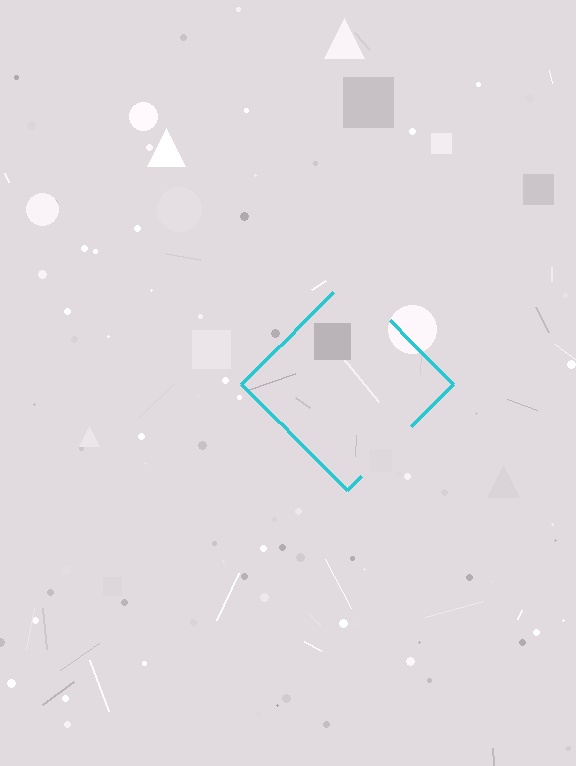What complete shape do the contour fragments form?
The contour fragments form a diamond.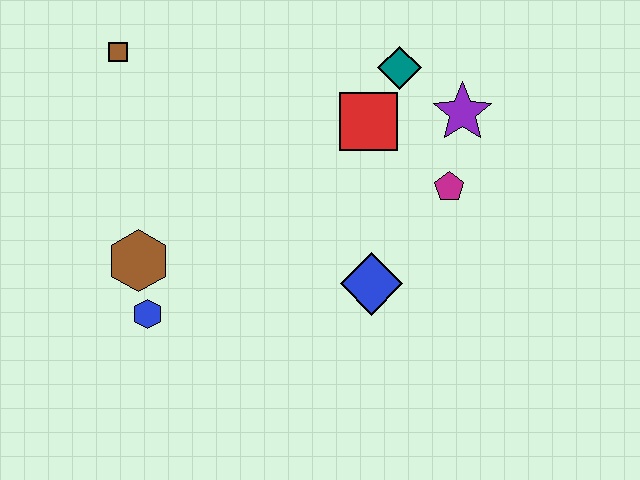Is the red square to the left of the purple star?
Yes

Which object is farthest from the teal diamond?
The blue hexagon is farthest from the teal diamond.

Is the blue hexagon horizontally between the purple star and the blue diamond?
No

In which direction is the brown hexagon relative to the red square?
The brown hexagon is to the left of the red square.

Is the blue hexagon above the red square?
No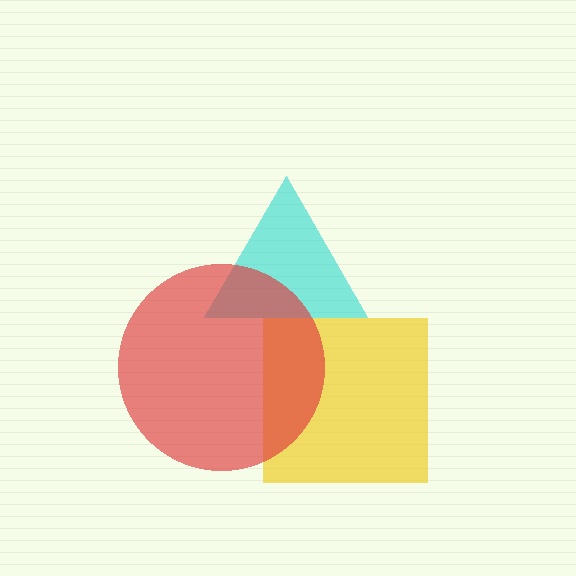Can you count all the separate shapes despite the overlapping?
Yes, there are 3 separate shapes.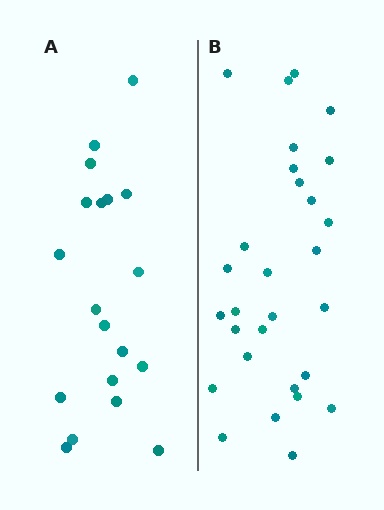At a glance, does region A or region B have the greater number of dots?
Region B (the right region) has more dots.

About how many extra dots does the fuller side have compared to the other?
Region B has roughly 10 or so more dots than region A.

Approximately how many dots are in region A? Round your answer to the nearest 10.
About 20 dots. (The exact count is 19, which rounds to 20.)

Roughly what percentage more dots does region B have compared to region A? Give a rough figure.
About 55% more.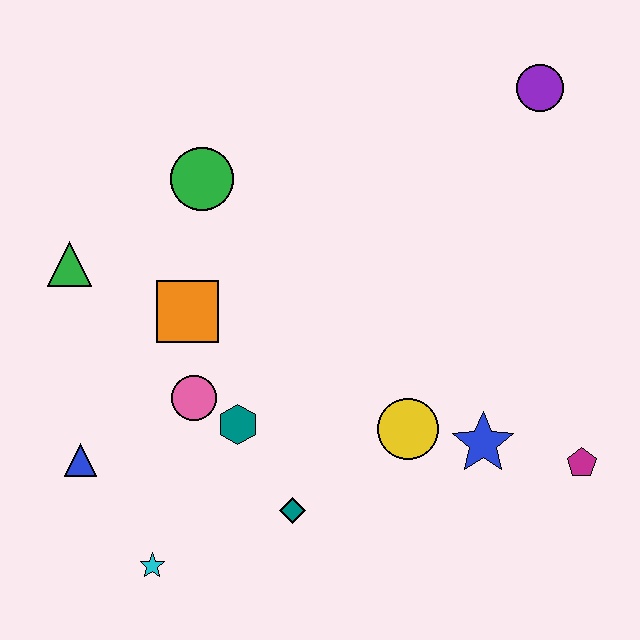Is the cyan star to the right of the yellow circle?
No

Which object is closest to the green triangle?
The orange square is closest to the green triangle.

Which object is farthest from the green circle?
The magenta pentagon is farthest from the green circle.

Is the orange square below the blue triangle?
No